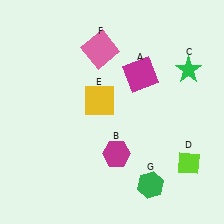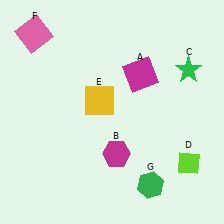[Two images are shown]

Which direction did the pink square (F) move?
The pink square (F) moved left.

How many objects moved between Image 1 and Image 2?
1 object moved between the two images.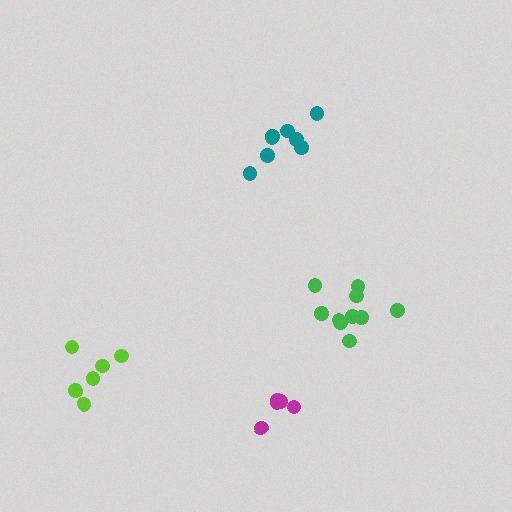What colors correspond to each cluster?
The clusters are colored: green, lime, teal, magenta.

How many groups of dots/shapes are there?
There are 4 groups.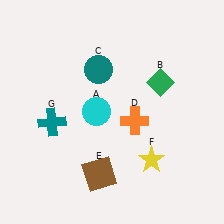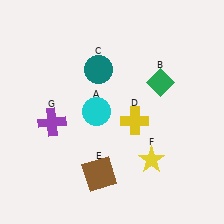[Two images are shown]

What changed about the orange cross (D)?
In Image 1, D is orange. In Image 2, it changed to yellow.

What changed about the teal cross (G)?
In Image 1, G is teal. In Image 2, it changed to purple.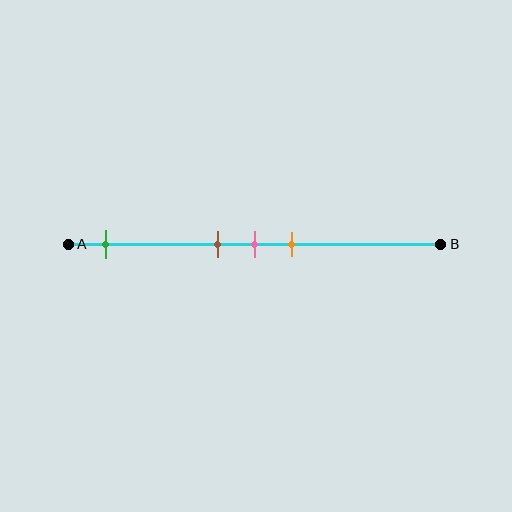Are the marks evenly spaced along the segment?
No, the marks are not evenly spaced.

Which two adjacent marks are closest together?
The brown and pink marks are the closest adjacent pair.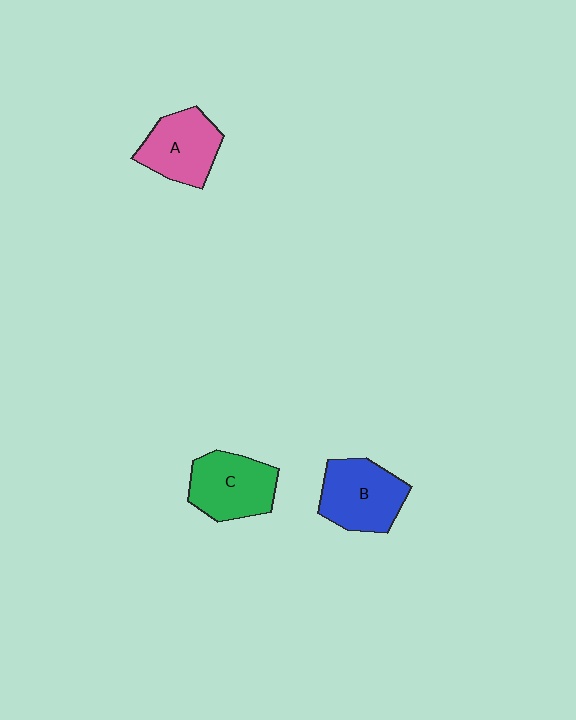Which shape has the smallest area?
Shape A (pink).